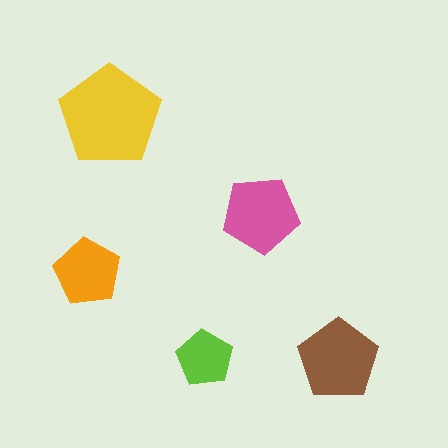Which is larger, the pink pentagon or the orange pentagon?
The pink one.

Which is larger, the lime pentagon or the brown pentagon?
The brown one.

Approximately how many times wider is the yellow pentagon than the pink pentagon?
About 1.5 times wider.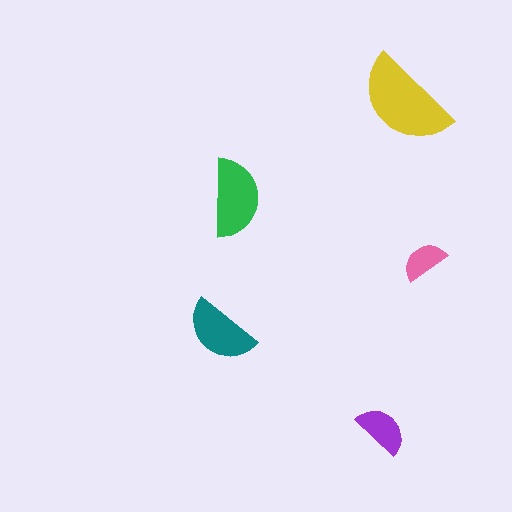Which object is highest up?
The yellow semicircle is topmost.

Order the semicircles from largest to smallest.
the yellow one, the green one, the teal one, the purple one, the pink one.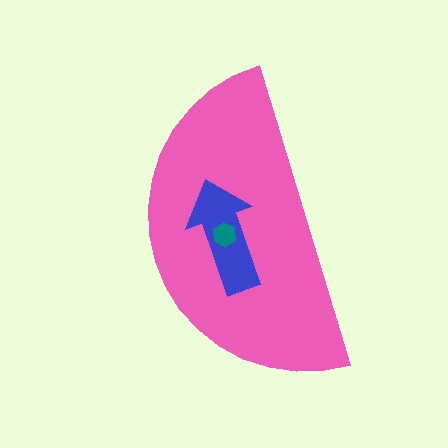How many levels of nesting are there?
3.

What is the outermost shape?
The pink semicircle.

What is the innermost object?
The teal hexagon.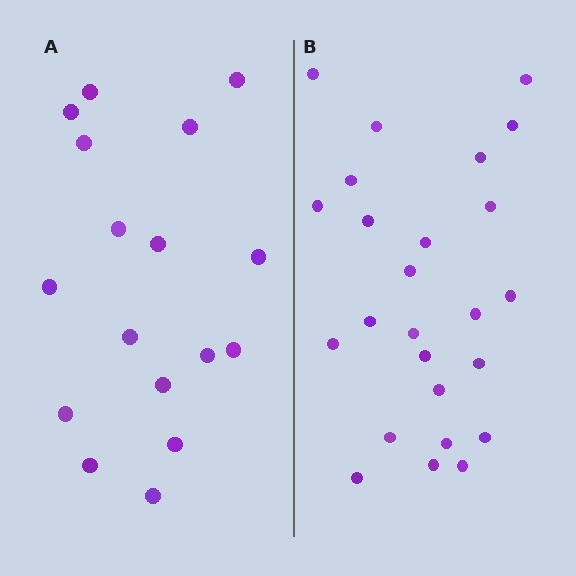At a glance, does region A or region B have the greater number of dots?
Region B (the right region) has more dots.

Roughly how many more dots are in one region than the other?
Region B has roughly 8 or so more dots than region A.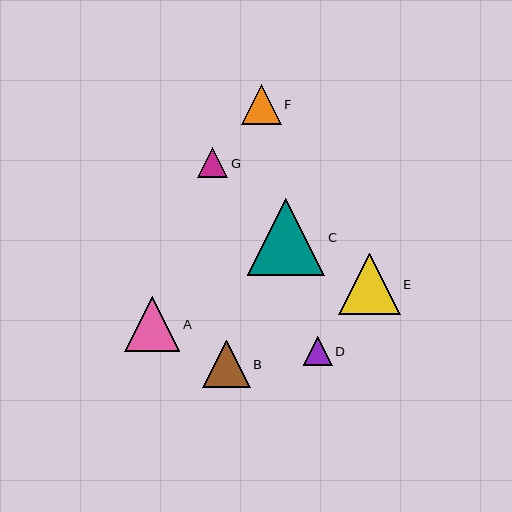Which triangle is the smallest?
Triangle D is the smallest with a size of approximately 29 pixels.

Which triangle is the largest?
Triangle C is the largest with a size of approximately 77 pixels.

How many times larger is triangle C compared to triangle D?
Triangle C is approximately 2.7 times the size of triangle D.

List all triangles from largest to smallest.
From largest to smallest: C, E, A, B, F, G, D.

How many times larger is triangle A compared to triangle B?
Triangle A is approximately 1.1 times the size of triangle B.